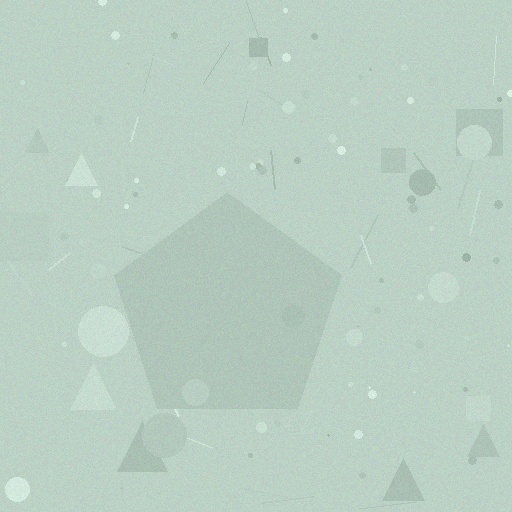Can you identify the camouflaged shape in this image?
The camouflaged shape is a pentagon.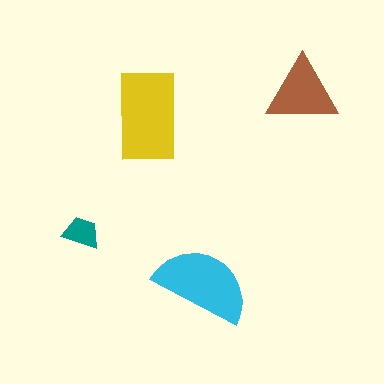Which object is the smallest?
The teal trapezoid.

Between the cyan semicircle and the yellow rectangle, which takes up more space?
The yellow rectangle.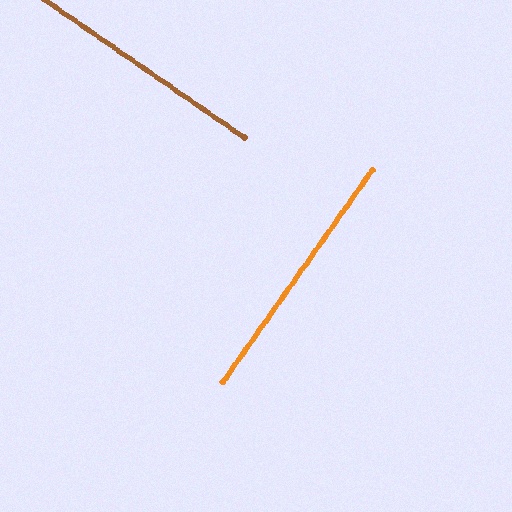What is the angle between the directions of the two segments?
Approximately 90 degrees.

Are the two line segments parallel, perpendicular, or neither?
Perpendicular — they meet at approximately 90°.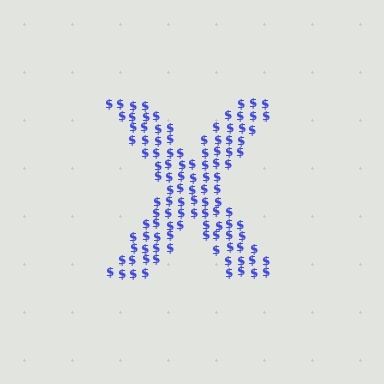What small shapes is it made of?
It is made of small dollar signs.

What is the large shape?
The large shape is the letter X.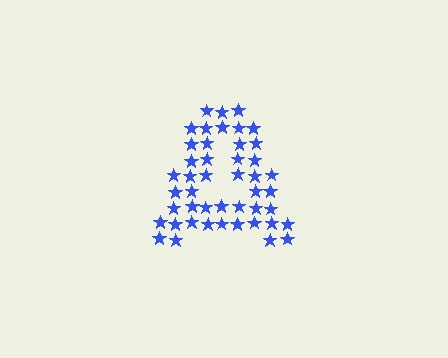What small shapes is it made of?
It is made of small stars.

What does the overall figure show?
The overall figure shows the letter A.